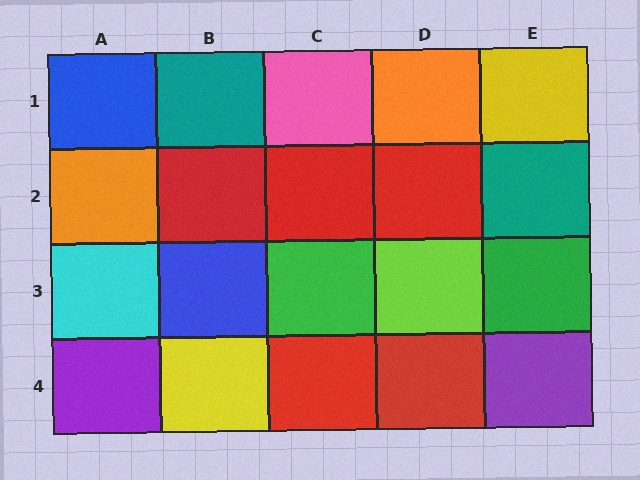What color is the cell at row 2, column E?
Teal.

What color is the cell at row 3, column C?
Green.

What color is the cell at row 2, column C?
Red.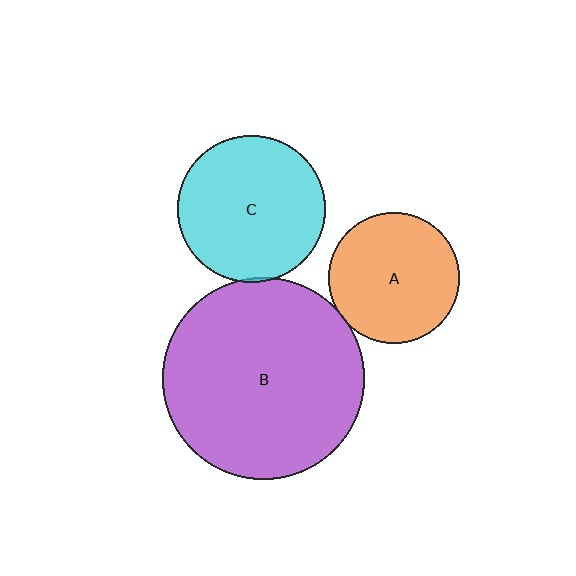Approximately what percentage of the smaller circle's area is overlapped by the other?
Approximately 5%.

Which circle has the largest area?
Circle B (purple).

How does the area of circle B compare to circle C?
Approximately 1.9 times.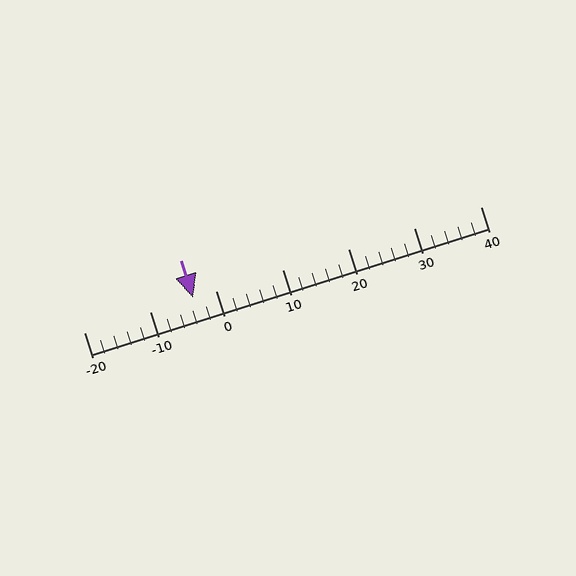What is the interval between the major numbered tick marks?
The major tick marks are spaced 10 units apart.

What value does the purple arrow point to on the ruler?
The purple arrow points to approximately -4.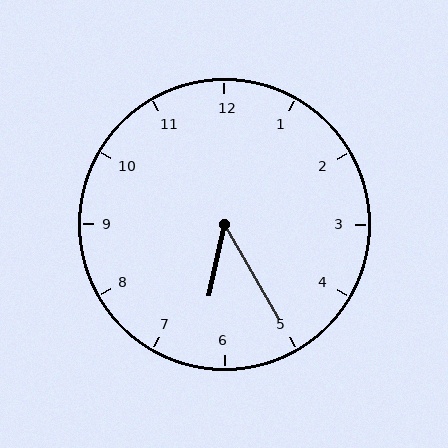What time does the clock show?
6:25.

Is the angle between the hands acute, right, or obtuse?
It is acute.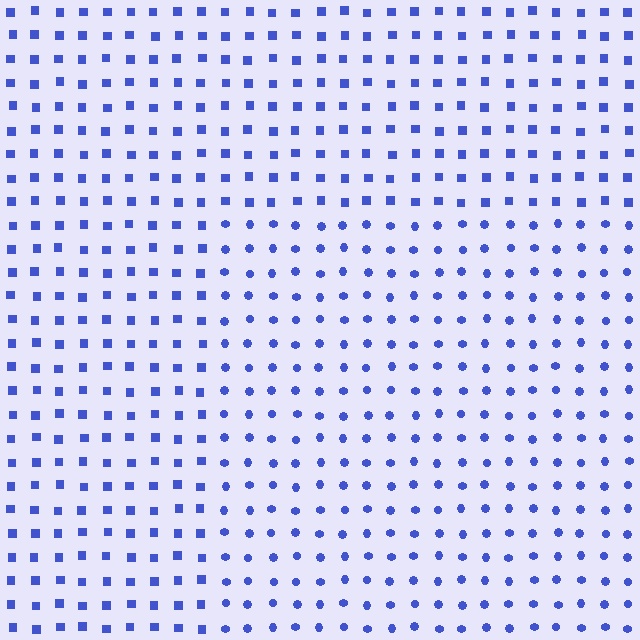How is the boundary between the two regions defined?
The boundary is defined by a change in element shape: circles inside vs. squares outside. All elements share the same color and spacing.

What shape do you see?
I see a rectangle.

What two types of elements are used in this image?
The image uses circles inside the rectangle region and squares outside it.